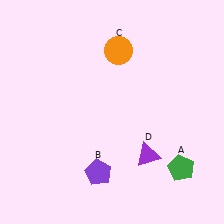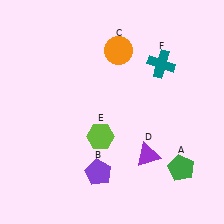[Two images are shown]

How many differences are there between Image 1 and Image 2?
There are 2 differences between the two images.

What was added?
A lime hexagon (E), a teal cross (F) were added in Image 2.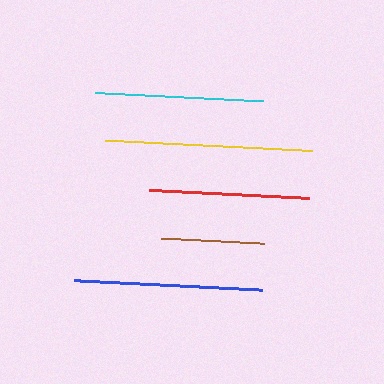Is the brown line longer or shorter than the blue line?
The blue line is longer than the brown line.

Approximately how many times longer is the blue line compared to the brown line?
The blue line is approximately 1.8 times the length of the brown line.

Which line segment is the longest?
The yellow line is the longest at approximately 208 pixels.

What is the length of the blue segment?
The blue segment is approximately 188 pixels long.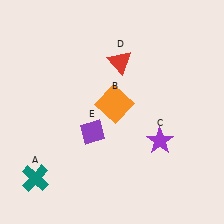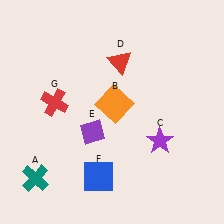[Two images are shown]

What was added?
A blue square (F), a red cross (G) were added in Image 2.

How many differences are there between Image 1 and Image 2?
There are 2 differences between the two images.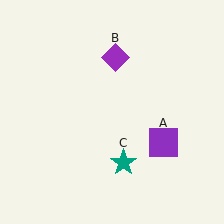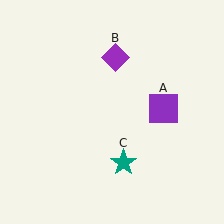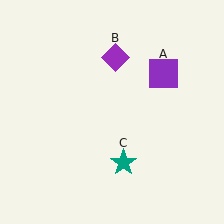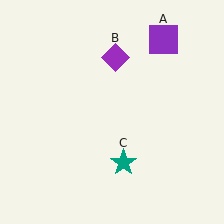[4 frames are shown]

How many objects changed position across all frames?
1 object changed position: purple square (object A).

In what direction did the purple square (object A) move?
The purple square (object A) moved up.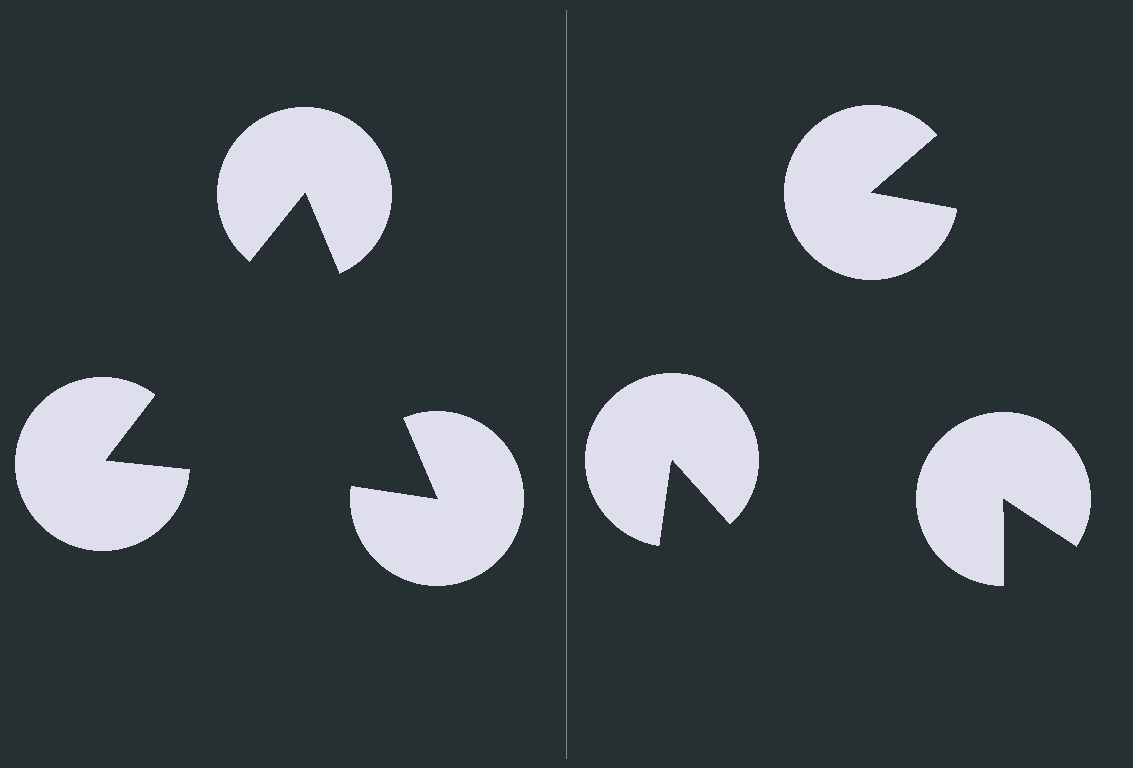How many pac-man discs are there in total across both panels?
6 — 3 on each side.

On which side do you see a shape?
An illusory triangle appears on the left side. On the right side the wedge cuts are rotated, so no coherent shape forms.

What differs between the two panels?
The pac-man discs are positioned identically on both sides; only the wedge orientations differ. On the left they align to a triangle; on the right they are misaligned.